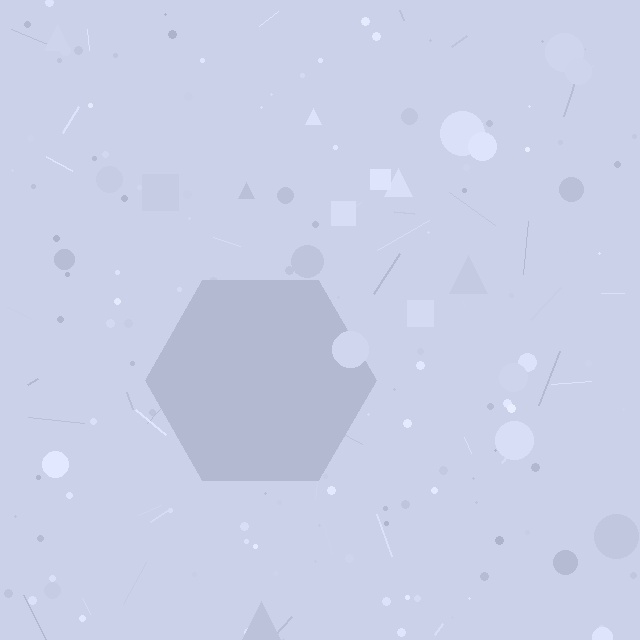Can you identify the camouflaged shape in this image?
The camouflaged shape is a hexagon.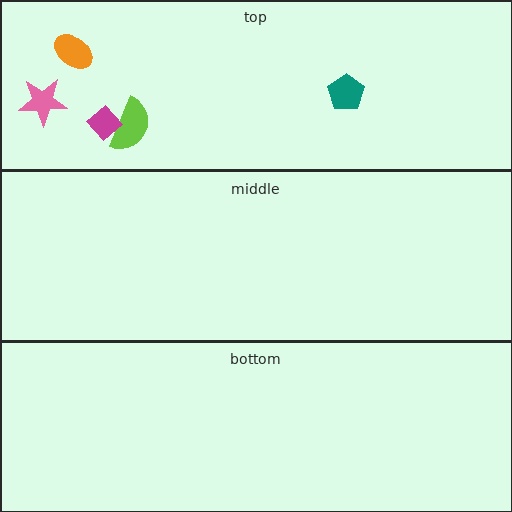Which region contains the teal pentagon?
The top region.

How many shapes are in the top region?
5.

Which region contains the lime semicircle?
The top region.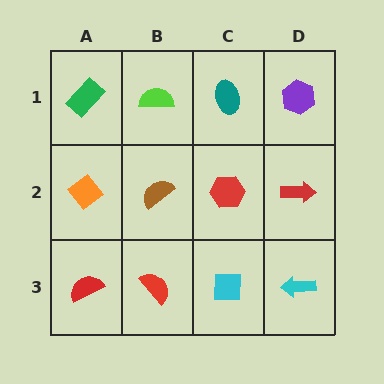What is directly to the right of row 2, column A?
A brown semicircle.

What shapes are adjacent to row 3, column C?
A red hexagon (row 2, column C), a red semicircle (row 3, column B), a cyan arrow (row 3, column D).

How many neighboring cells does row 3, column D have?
2.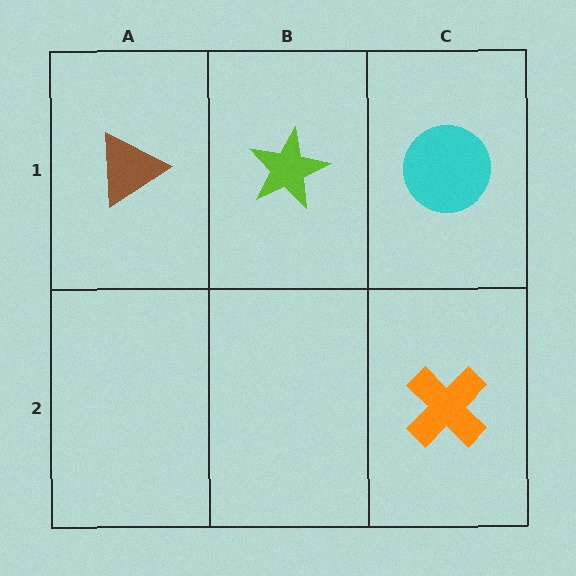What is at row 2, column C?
An orange cross.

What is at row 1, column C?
A cyan circle.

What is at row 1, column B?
A lime star.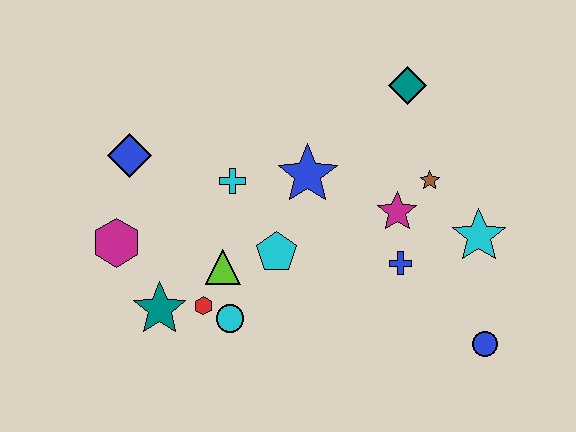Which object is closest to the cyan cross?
The blue star is closest to the cyan cross.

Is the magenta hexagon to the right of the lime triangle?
No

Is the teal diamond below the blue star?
No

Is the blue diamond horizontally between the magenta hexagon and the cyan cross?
Yes